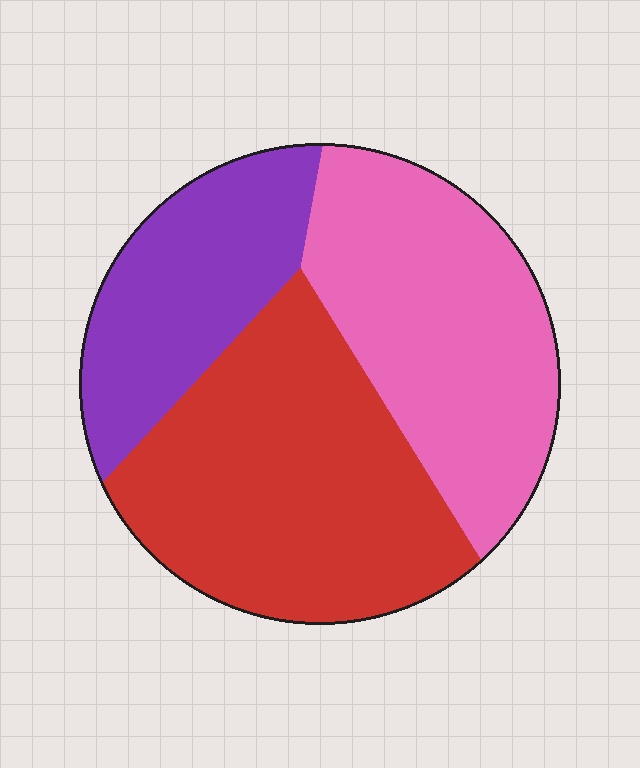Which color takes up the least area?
Purple, at roughly 25%.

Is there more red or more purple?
Red.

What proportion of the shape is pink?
Pink covers roughly 35% of the shape.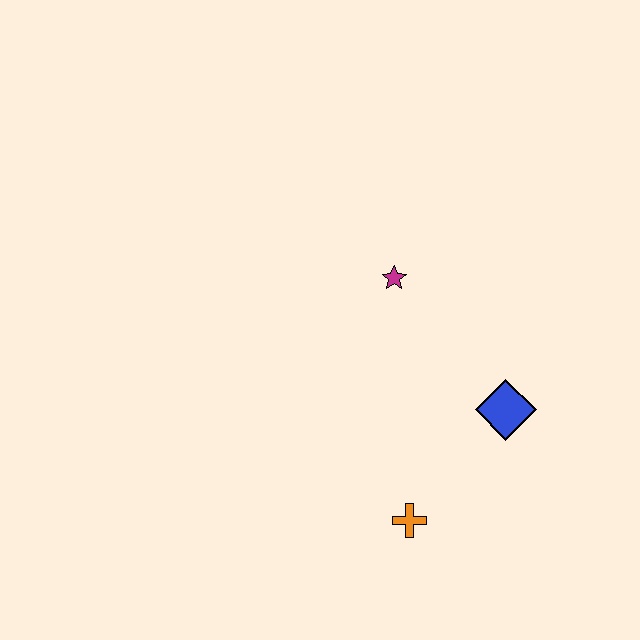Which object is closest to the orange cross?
The blue diamond is closest to the orange cross.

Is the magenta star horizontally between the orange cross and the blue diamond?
No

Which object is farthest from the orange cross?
The magenta star is farthest from the orange cross.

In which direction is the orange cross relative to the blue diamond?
The orange cross is below the blue diamond.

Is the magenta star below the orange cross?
No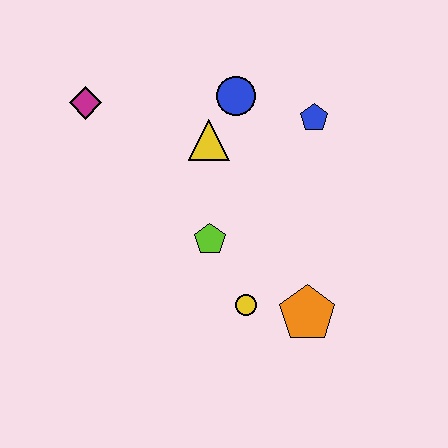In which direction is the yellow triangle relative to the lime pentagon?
The yellow triangle is above the lime pentagon.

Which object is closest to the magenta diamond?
The yellow triangle is closest to the magenta diamond.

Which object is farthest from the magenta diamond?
The orange pentagon is farthest from the magenta diamond.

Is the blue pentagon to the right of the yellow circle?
Yes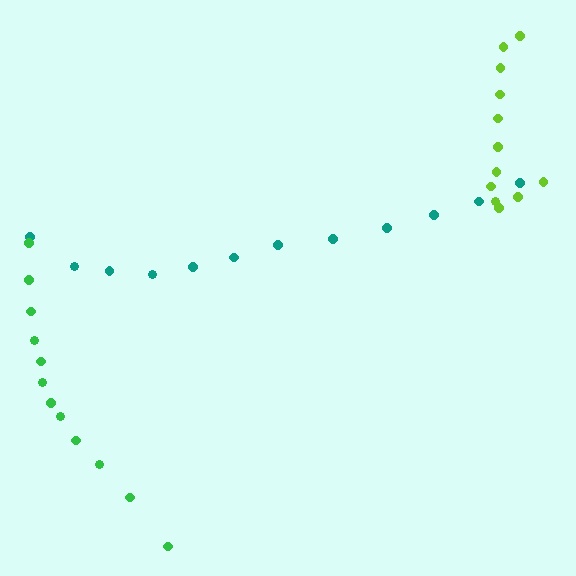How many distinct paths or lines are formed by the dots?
There are 3 distinct paths.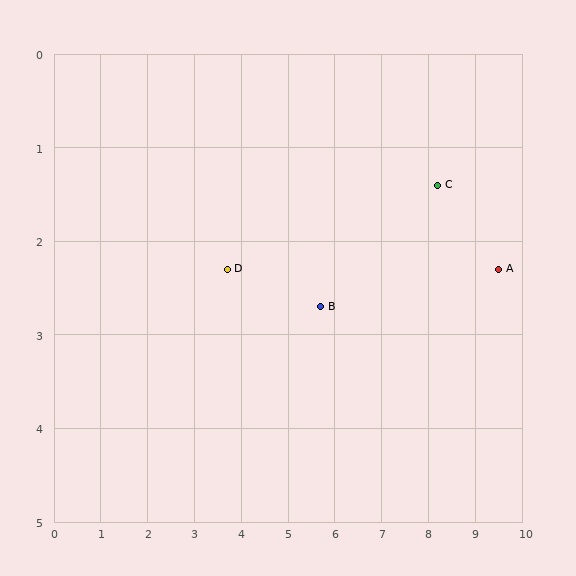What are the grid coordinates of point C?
Point C is at approximately (8.2, 1.4).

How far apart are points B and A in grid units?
Points B and A are about 3.8 grid units apart.